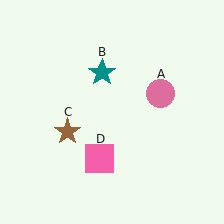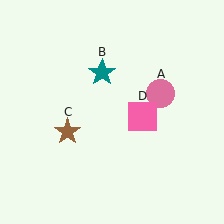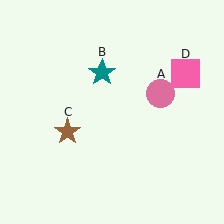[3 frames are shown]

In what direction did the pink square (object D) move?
The pink square (object D) moved up and to the right.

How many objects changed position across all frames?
1 object changed position: pink square (object D).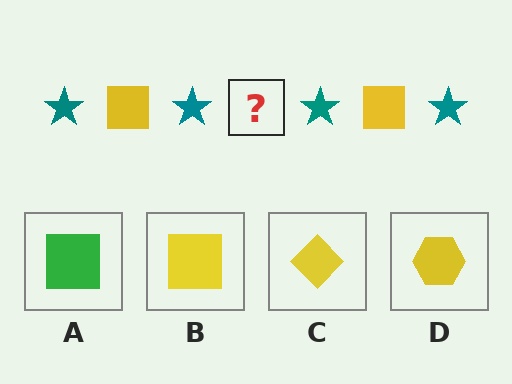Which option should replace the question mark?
Option B.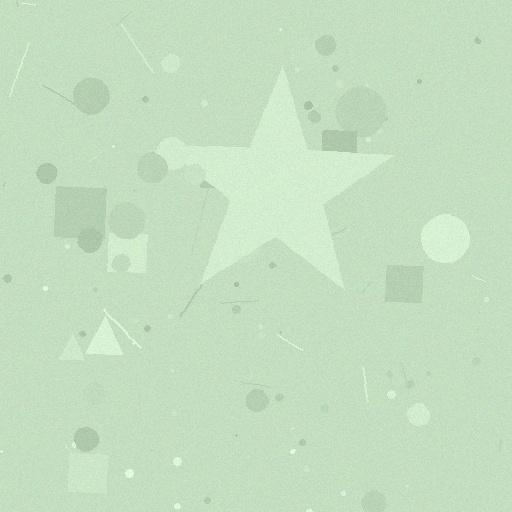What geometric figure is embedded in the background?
A star is embedded in the background.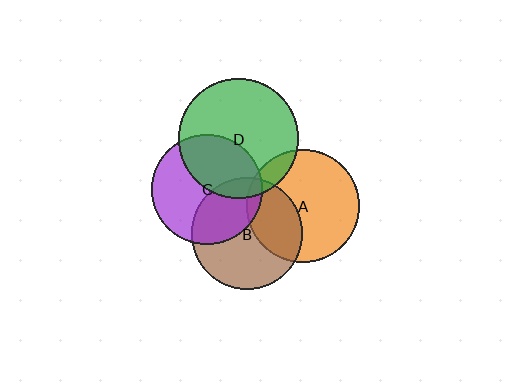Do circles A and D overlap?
Yes.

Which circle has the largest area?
Circle D (green).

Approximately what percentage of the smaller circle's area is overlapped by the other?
Approximately 10%.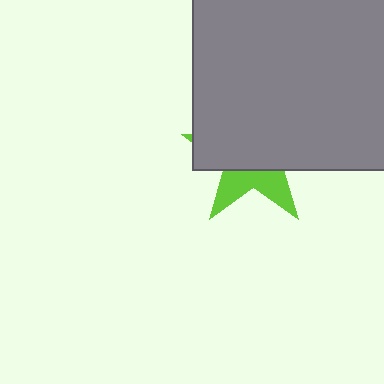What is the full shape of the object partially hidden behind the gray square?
The partially hidden object is a lime star.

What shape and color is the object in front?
The object in front is a gray square.